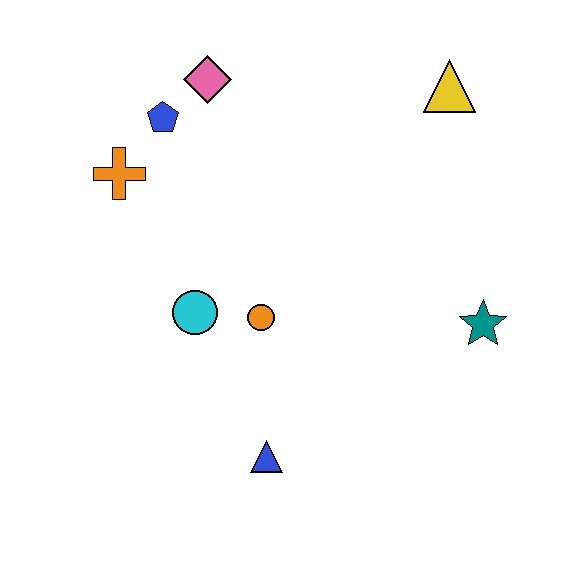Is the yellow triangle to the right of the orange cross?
Yes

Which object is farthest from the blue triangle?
The yellow triangle is farthest from the blue triangle.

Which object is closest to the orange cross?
The blue pentagon is closest to the orange cross.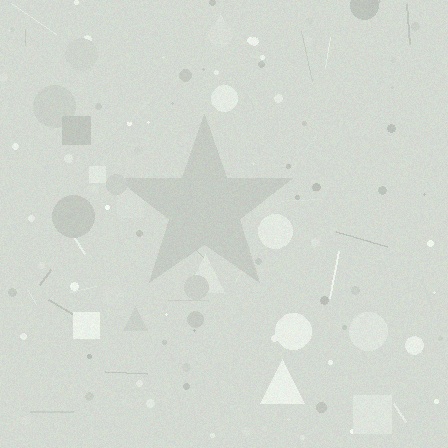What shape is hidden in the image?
A star is hidden in the image.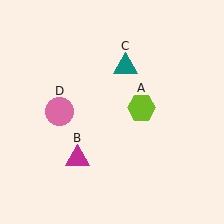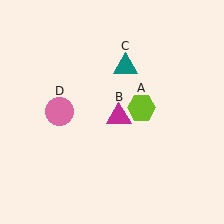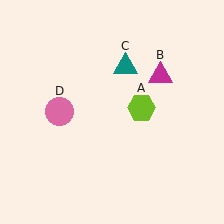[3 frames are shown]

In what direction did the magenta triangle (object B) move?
The magenta triangle (object B) moved up and to the right.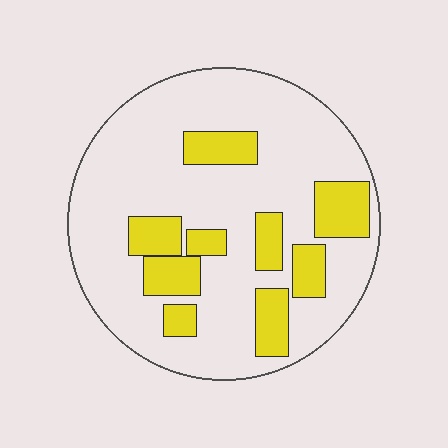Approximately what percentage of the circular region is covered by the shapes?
Approximately 25%.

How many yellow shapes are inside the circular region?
9.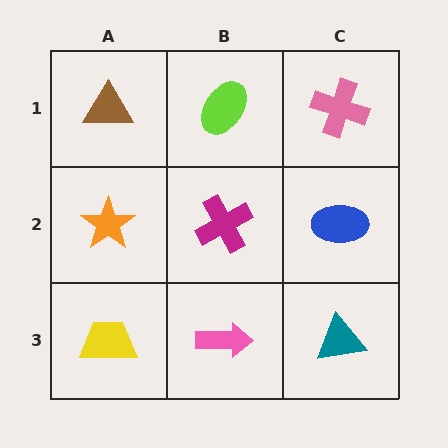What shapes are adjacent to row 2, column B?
A lime ellipse (row 1, column B), a pink arrow (row 3, column B), an orange star (row 2, column A), a blue ellipse (row 2, column C).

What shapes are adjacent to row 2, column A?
A brown triangle (row 1, column A), a yellow trapezoid (row 3, column A), a magenta cross (row 2, column B).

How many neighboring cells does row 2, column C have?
3.